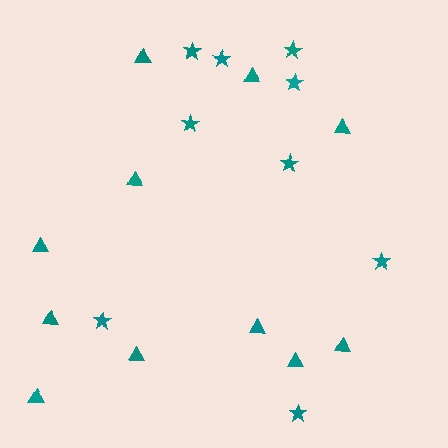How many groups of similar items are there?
There are 2 groups: one group of stars (9) and one group of triangles (11).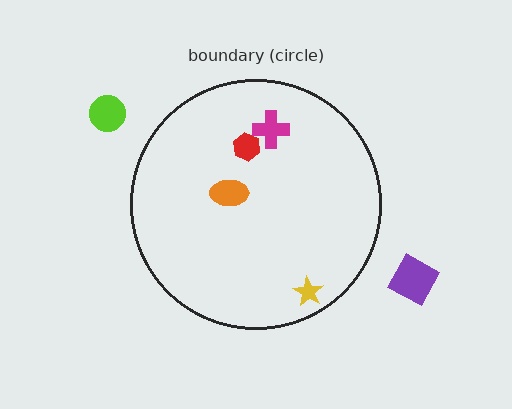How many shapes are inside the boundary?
4 inside, 2 outside.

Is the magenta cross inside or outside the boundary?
Inside.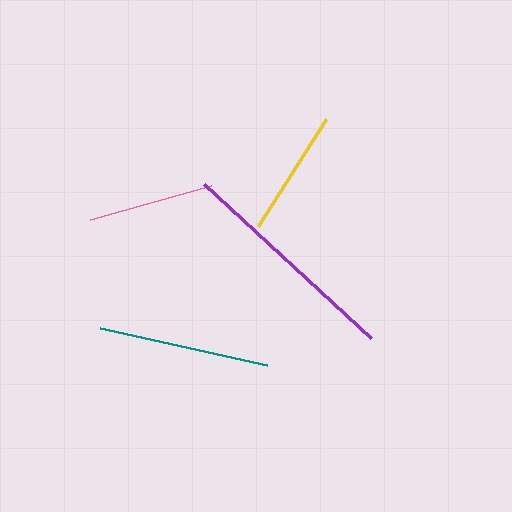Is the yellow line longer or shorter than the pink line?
The yellow line is longer than the pink line.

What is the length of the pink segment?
The pink segment is approximately 126 pixels long.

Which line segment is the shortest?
The pink line is the shortest at approximately 126 pixels.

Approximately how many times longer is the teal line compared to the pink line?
The teal line is approximately 1.4 times the length of the pink line.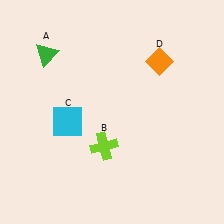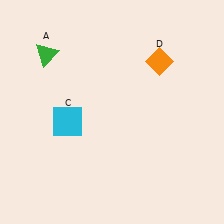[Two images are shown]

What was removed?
The lime cross (B) was removed in Image 2.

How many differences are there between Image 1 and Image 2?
There is 1 difference between the two images.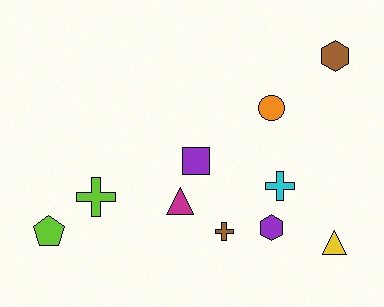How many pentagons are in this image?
There is 1 pentagon.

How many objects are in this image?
There are 10 objects.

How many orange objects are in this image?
There is 1 orange object.